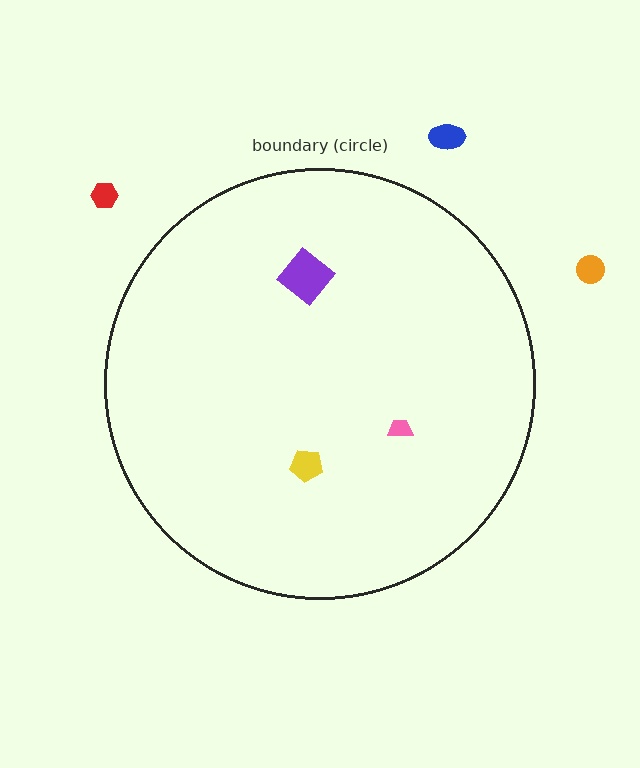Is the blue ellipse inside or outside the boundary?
Outside.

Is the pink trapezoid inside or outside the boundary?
Inside.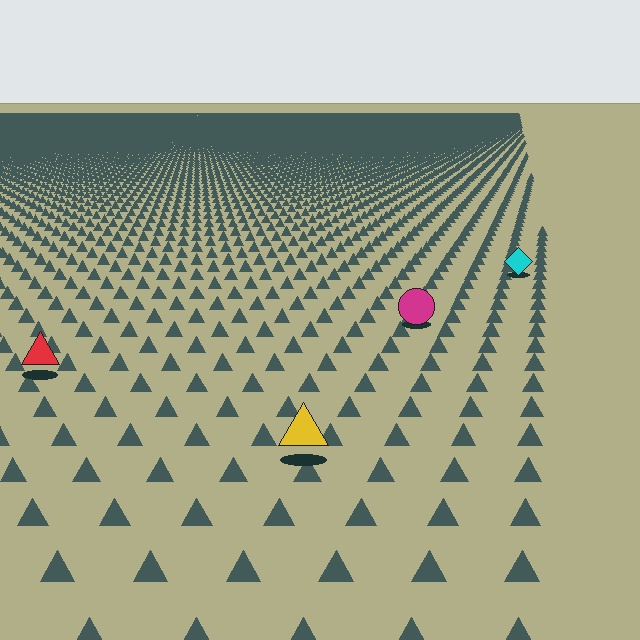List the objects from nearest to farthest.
From nearest to farthest: the yellow triangle, the red triangle, the magenta circle, the cyan diamond.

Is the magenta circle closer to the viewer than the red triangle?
No. The red triangle is closer — you can tell from the texture gradient: the ground texture is coarser near it.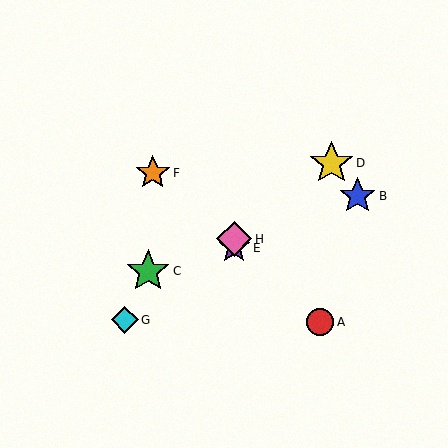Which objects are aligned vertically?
Objects E, H are aligned vertically.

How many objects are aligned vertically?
2 objects (E, H) are aligned vertically.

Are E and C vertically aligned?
No, E is at x≈234 and C is at x≈148.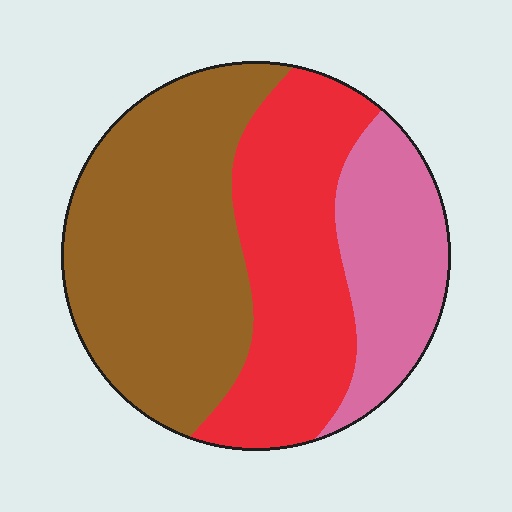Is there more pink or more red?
Red.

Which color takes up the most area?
Brown, at roughly 45%.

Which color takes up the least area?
Pink, at roughly 20%.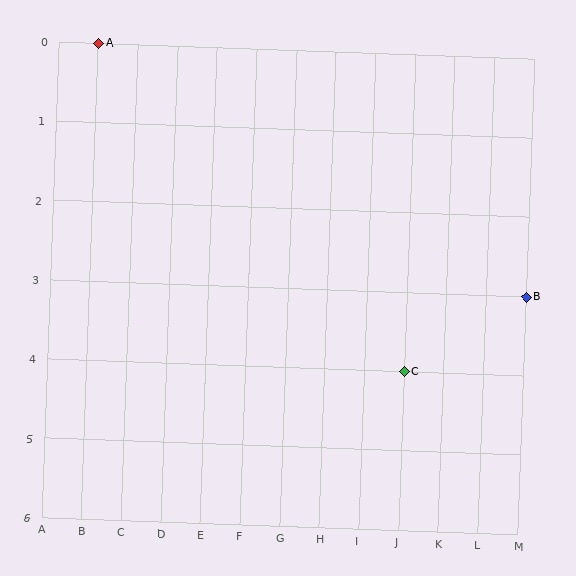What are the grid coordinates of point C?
Point C is at grid coordinates (J, 4).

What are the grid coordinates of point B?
Point B is at grid coordinates (M, 3).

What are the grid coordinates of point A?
Point A is at grid coordinates (B, 0).